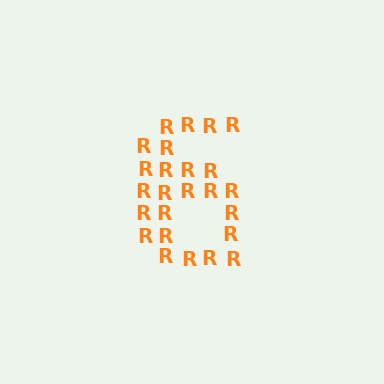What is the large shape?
The large shape is the digit 6.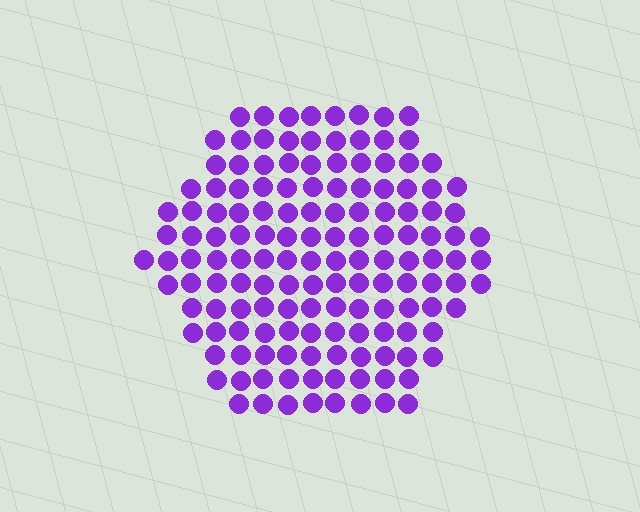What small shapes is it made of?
It is made of small circles.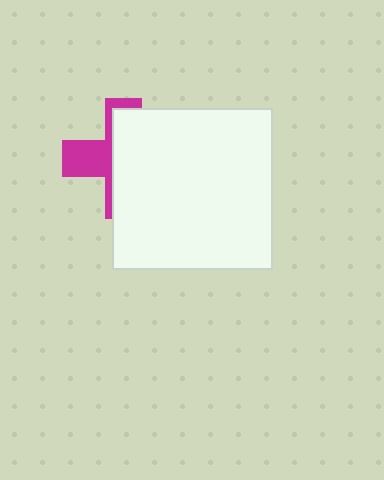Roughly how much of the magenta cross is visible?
A small part of it is visible (roughly 35%).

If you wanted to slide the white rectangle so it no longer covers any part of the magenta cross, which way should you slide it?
Slide it right — that is the most direct way to separate the two shapes.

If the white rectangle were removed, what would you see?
You would see the complete magenta cross.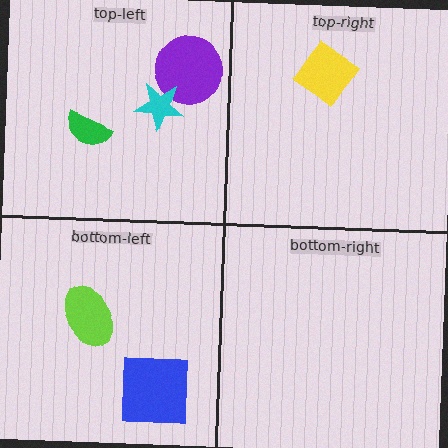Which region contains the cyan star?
The top-left region.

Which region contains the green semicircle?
The top-left region.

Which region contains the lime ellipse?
The bottom-left region.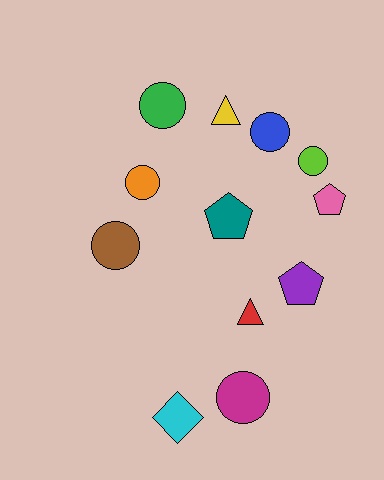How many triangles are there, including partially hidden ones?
There are 2 triangles.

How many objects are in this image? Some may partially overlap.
There are 12 objects.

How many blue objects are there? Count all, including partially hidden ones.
There is 1 blue object.